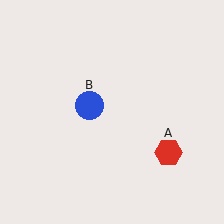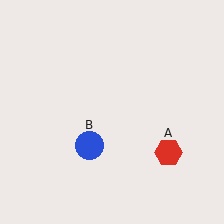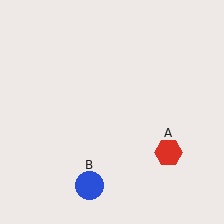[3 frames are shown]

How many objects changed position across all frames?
1 object changed position: blue circle (object B).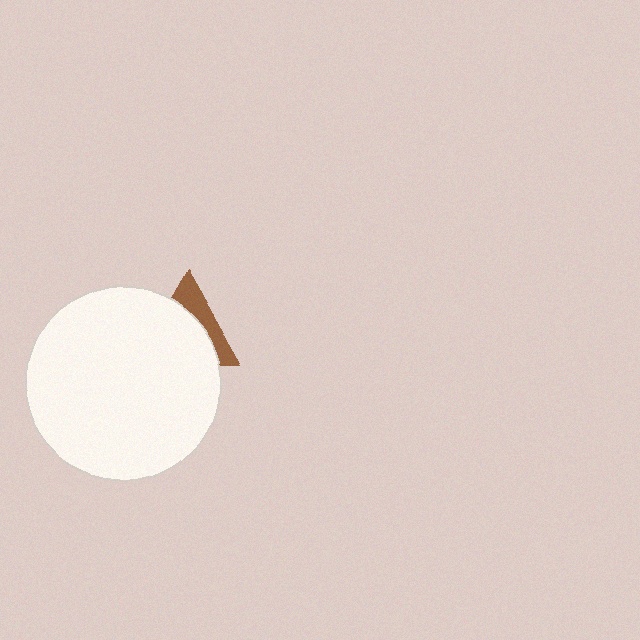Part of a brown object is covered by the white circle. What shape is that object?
It is a triangle.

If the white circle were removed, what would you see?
You would see the complete brown triangle.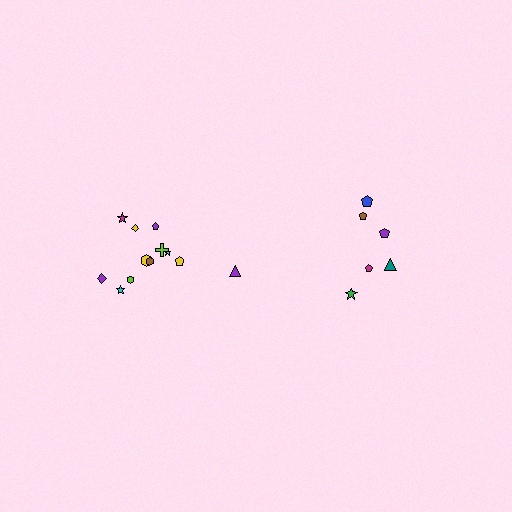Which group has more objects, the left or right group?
The left group.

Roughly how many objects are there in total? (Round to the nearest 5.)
Roughly 20 objects in total.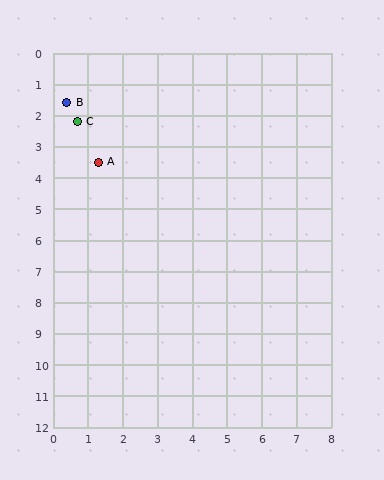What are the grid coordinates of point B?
Point B is at approximately (0.4, 1.6).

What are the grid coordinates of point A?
Point A is at approximately (1.3, 3.5).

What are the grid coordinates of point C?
Point C is at approximately (0.7, 2.2).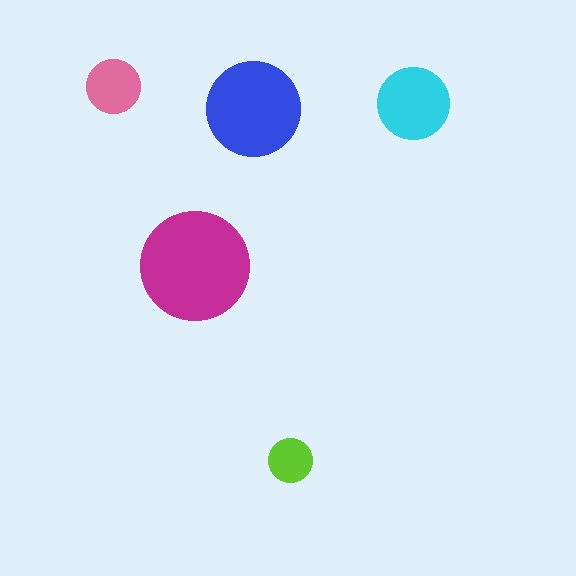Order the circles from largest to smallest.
the magenta one, the blue one, the cyan one, the pink one, the lime one.